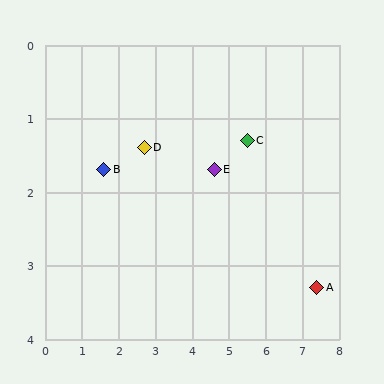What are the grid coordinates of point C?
Point C is at approximately (5.5, 1.3).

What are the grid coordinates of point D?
Point D is at approximately (2.7, 1.4).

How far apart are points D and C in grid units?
Points D and C are about 2.8 grid units apart.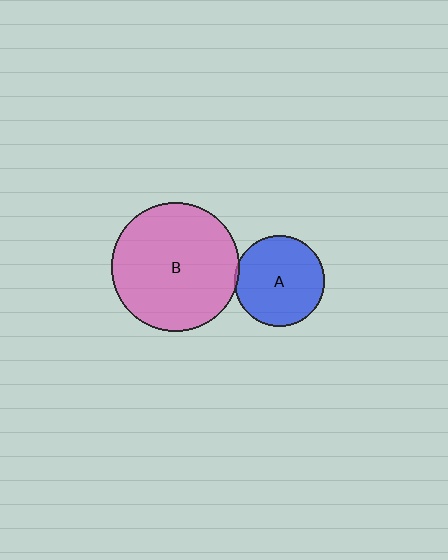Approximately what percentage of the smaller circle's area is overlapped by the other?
Approximately 5%.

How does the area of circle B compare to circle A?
Approximately 2.0 times.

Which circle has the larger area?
Circle B (pink).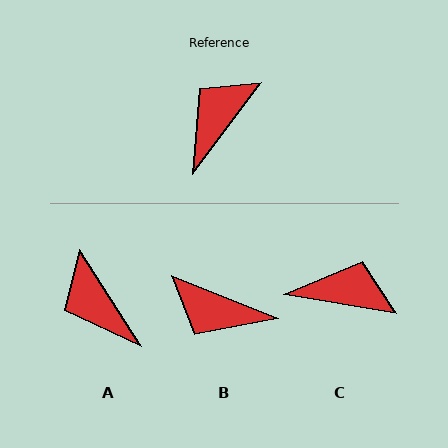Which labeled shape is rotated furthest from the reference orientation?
B, about 105 degrees away.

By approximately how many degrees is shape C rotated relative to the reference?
Approximately 62 degrees clockwise.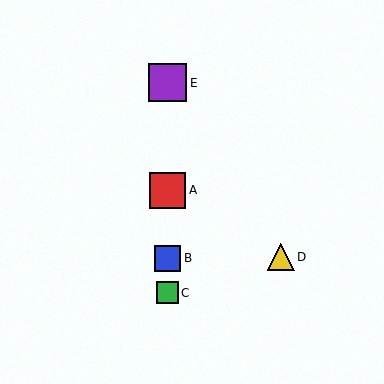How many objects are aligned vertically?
4 objects (A, B, C, E) are aligned vertically.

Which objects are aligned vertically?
Objects A, B, C, E are aligned vertically.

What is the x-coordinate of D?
Object D is at x≈281.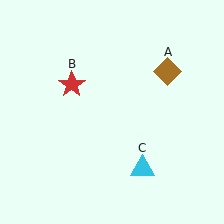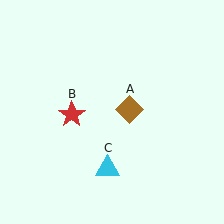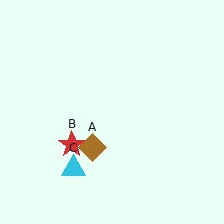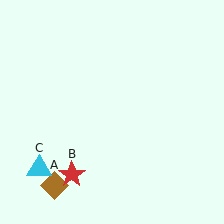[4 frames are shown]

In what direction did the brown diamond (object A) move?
The brown diamond (object A) moved down and to the left.